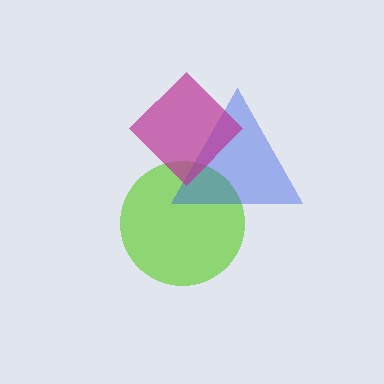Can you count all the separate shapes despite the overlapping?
Yes, there are 3 separate shapes.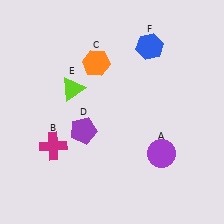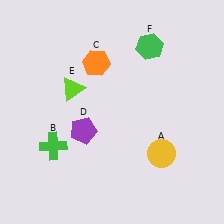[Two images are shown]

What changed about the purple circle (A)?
In Image 1, A is purple. In Image 2, it changed to yellow.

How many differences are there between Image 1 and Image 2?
There are 3 differences between the two images.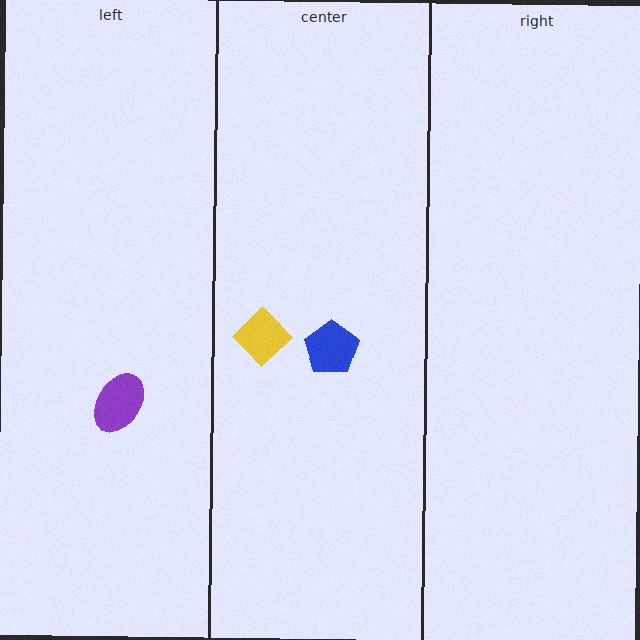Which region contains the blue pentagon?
The center region.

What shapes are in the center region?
The blue pentagon, the yellow diamond.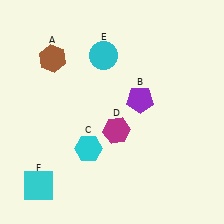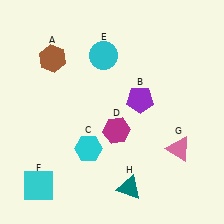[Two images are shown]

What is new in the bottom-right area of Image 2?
A teal triangle (H) was added in the bottom-right area of Image 2.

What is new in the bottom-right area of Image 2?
A pink triangle (G) was added in the bottom-right area of Image 2.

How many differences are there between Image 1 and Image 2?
There are 2 differences between the two images.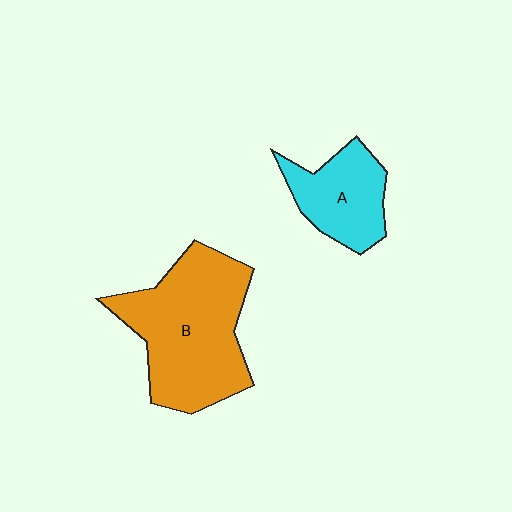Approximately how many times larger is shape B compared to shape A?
Approximately 2.0 times.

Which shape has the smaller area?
Shape A (cyan).